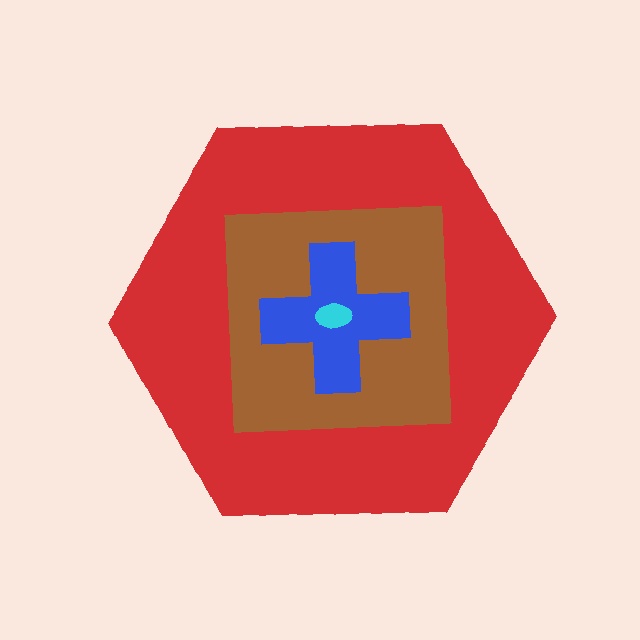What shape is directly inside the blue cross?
The cyan ellipse.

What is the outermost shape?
The red hexagon.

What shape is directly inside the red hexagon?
The brown square.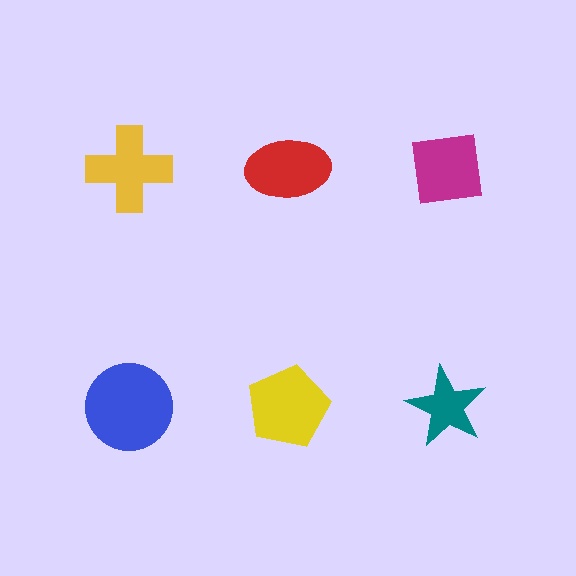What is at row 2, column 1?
A blue circle.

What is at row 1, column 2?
A red ellipse.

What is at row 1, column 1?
A yellow cross.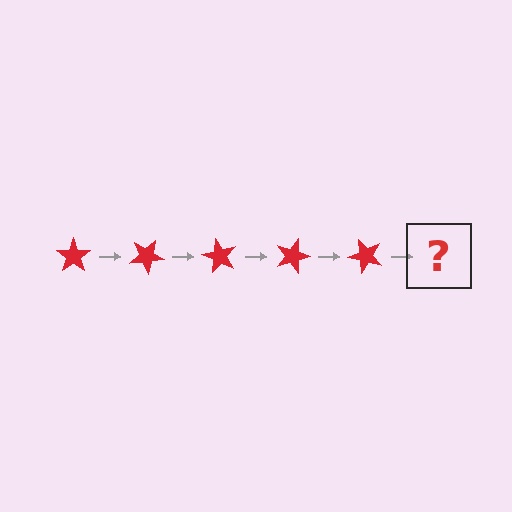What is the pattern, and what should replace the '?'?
The pattern is that the star rotates 30 degrees each step. The '?' should be a red star rotated 150 degrees.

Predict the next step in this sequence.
The next step is a red star rotated 150 degrees.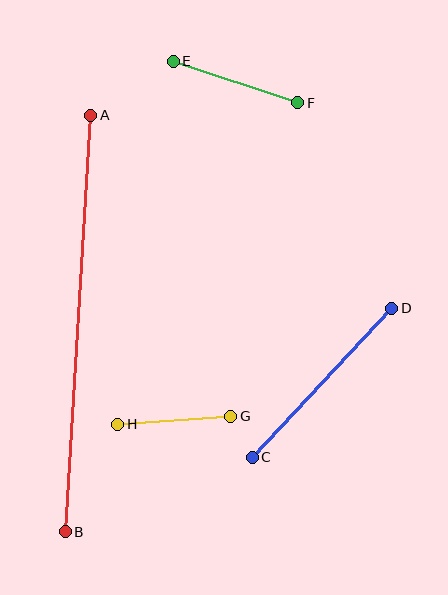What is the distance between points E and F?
The distance is approximately 131 pixels.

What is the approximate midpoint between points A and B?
The midpoint is at approximately (78, 323) pixels.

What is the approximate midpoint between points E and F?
The midpoint is at approximately (235, 82) pixels.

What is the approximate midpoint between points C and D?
The midpoint is at approximately (322, 383) pixels.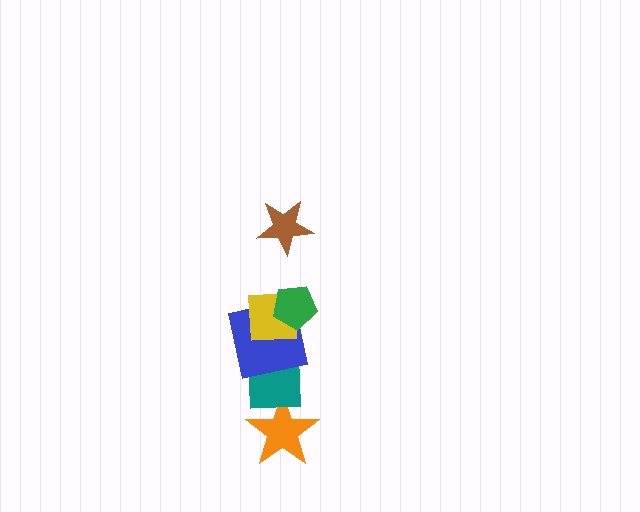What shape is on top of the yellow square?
The green pentagon is on top of the yellow square.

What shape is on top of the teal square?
The blue square is on top of the teal square.